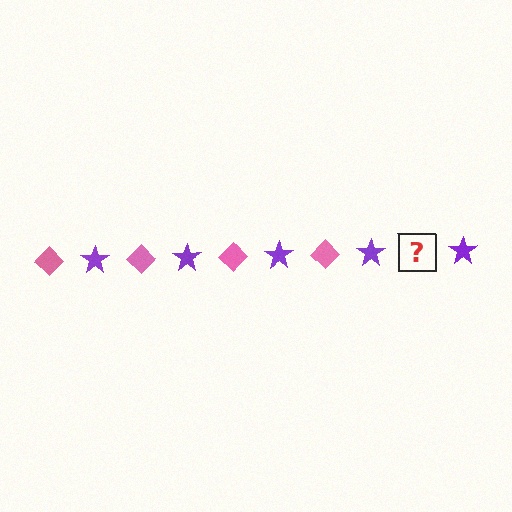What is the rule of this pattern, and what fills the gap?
The rule is that the pattern alternates between pink diamond and purple star. The gap should be filled with a pink diamond.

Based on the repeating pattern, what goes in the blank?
The blank should be a pink diamond.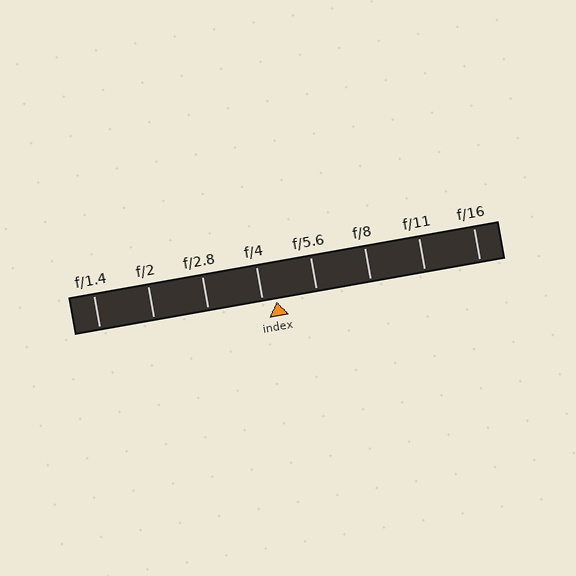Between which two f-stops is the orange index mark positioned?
The index mark is between f/4 and f/5.6.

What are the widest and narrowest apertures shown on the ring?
The widest aperture shown is f/1.4 and the narrowest is f/16.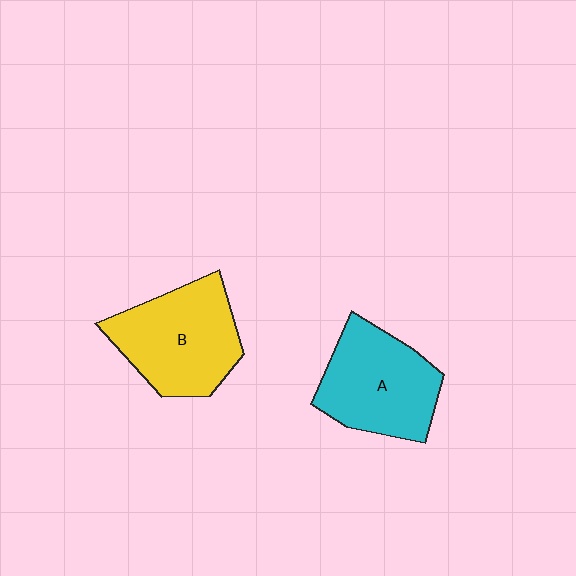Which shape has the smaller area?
Shape A (cyan).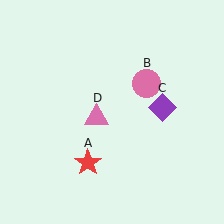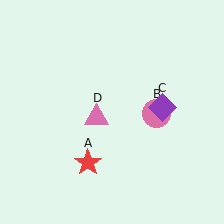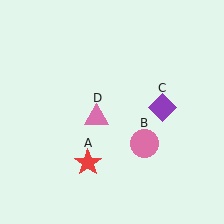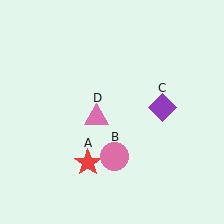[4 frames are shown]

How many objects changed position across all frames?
1 object changed position: pink circle (object B).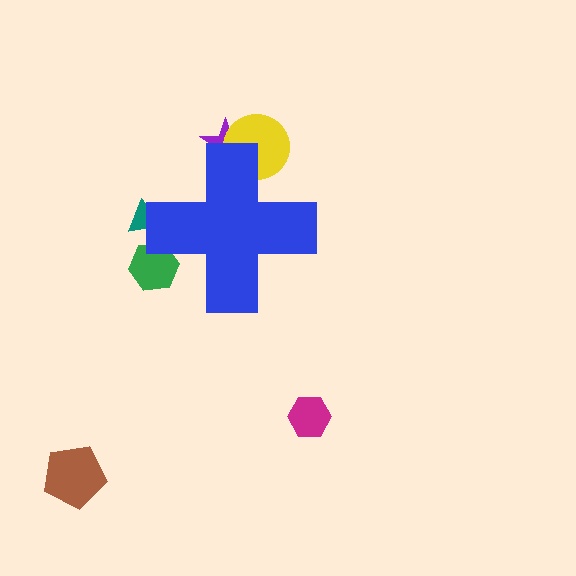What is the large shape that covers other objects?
A blue cross.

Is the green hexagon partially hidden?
Yes, the green hexagon is partially hidden behind the blue cross.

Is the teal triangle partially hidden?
Yes, the teal triangle is partially hidden behind the blue cross.